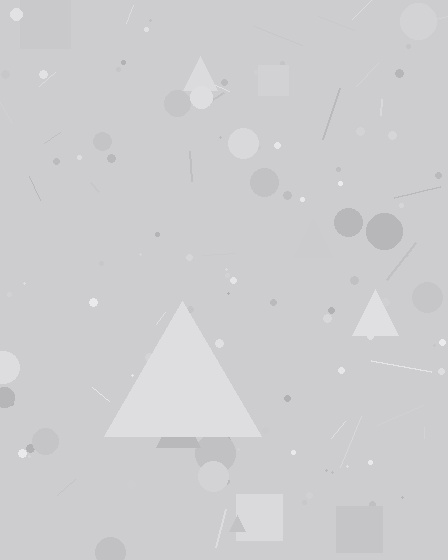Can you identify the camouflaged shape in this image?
The camouflaged shape is a triangle.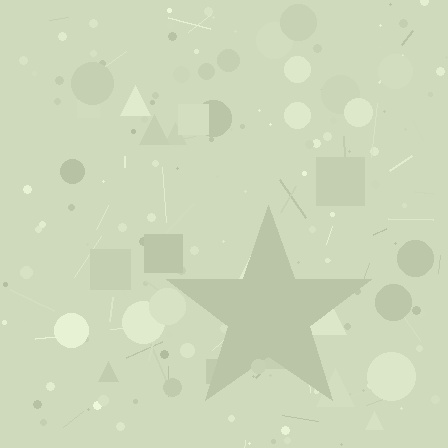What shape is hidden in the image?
A star is hidden in the image.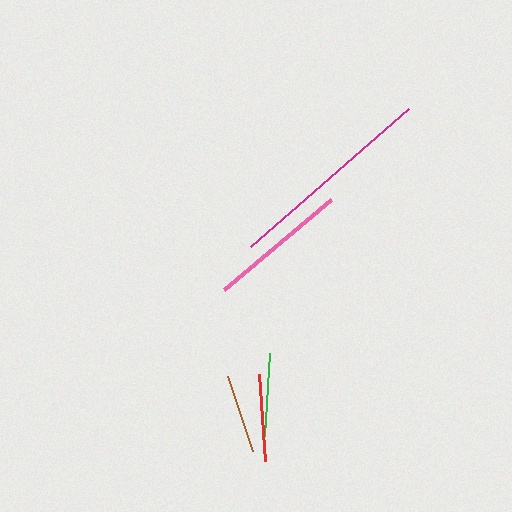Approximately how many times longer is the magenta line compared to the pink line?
The magenta line is approximately 1.5 times the length of the pink line.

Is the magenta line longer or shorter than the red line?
The magenta line is longer than the red line.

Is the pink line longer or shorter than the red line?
The pink line is longer than the red line.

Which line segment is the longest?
The magenta line is the longest at approximately 209 pixels.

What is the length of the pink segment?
The pink segment is approximately 140 pixels long.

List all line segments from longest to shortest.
From longest to shortest: magenta, pink, red, green, brown.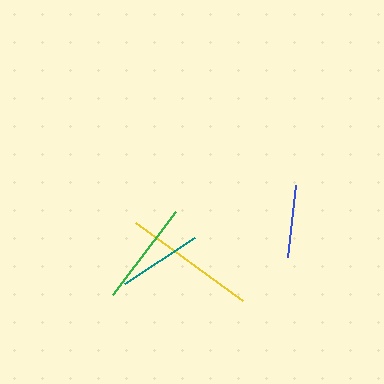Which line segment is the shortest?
The blue line is the shortest at approximately 72 pixels.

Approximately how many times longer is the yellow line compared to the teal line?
The yellow line is approximately 1.6 times the length of the teal line.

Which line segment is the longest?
The yellow line is the longest at approximately 133 pixels.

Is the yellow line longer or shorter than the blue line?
The yellow line is longer than the blue line.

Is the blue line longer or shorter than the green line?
The green line is longer than the blue line.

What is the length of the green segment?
The green segment is approximately 105 pixels long.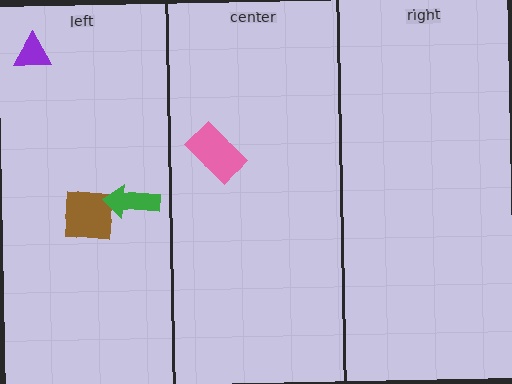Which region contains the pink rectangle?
The center region.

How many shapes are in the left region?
3.